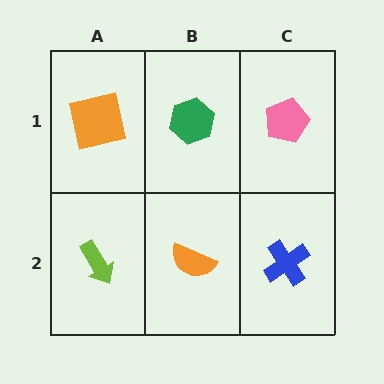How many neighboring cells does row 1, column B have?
3.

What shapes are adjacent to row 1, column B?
An orange semicircle (row 2, column B), an orange square (row 1, column A), a pink pentagon (row 1, column C).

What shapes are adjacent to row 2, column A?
An orange square (row 1, column A), an orange semicircle (row 2, column B).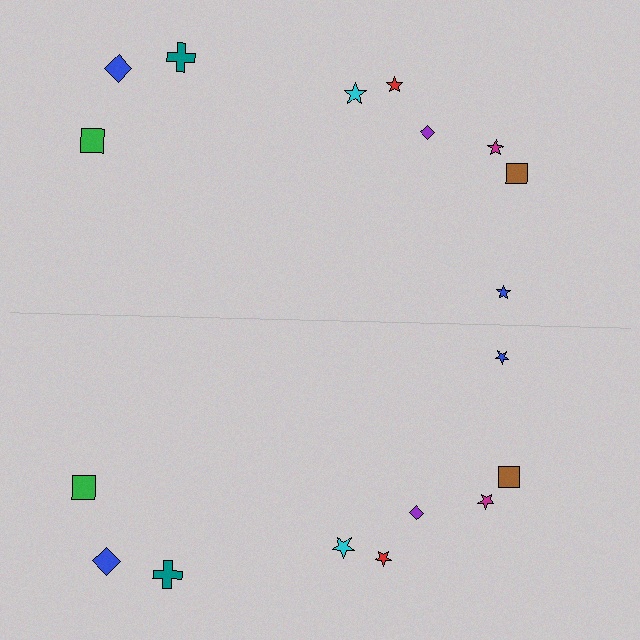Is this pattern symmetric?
Yes, this pattern has bilateral (reflection) symmetry.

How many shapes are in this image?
There are 18 shapes in this image.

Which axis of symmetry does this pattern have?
The pattern has a horizontal axis of symmetry running through the center of the image.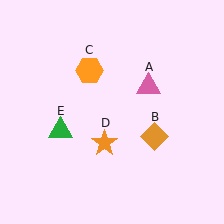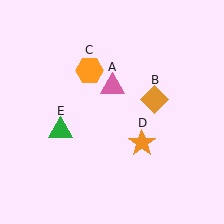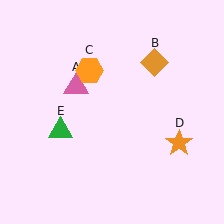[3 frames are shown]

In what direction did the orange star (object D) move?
The orange star (object D) moved right.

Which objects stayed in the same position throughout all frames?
Orange hexagon (object C) and green triangle (object E) remained stationary.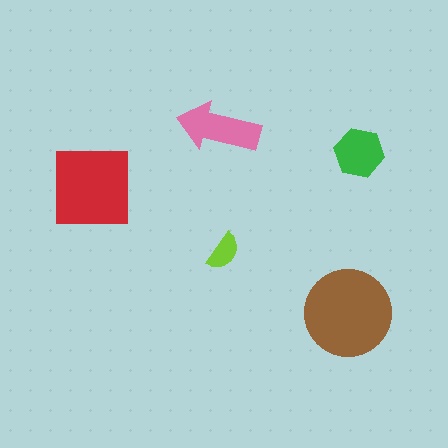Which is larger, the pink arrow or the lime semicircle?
The pink arrow.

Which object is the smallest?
The lime semicircle.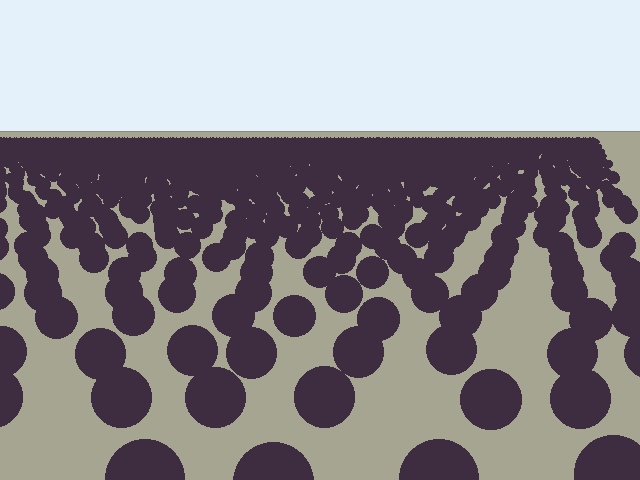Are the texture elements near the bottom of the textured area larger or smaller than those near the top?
Larger. Near the bottom, elements are closer to the viewer and appear at a bigger on-screen size.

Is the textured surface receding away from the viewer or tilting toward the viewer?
The surface is receding away from the viewer. Texture elements get smaller and denser toward the top.